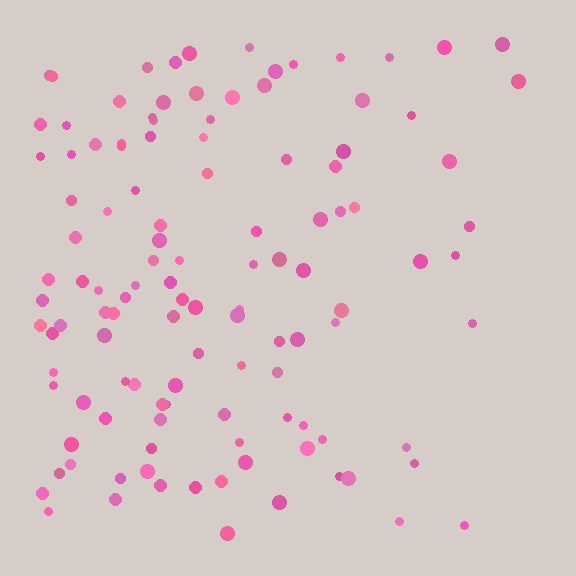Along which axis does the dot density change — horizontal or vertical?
Horizontal.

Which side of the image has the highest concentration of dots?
The left.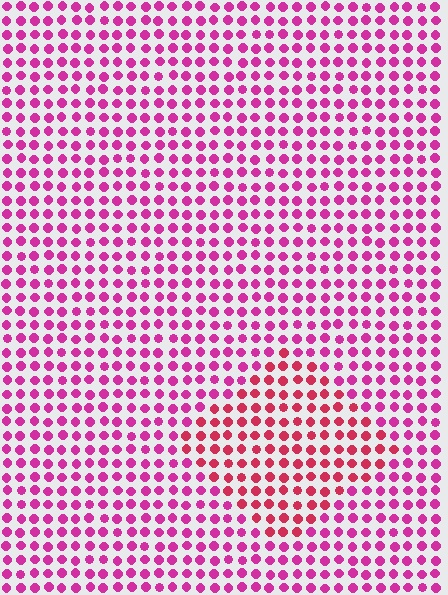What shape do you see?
I see a diamond.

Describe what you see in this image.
The image is filled with small magenta elements in a uniform arrangement. A diamond-shaped region is visible where the elements are tinted to a slightly different hue, forming a subtle color boundary.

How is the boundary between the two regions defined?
The boundary is defined purely by a slight shift in hue (about 28 degrees). Spacing, size, and orientation are identical on both sides.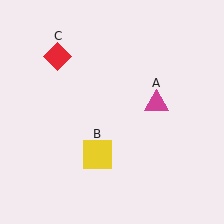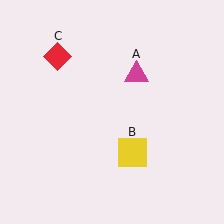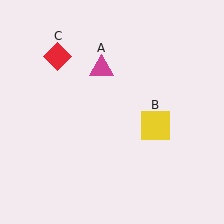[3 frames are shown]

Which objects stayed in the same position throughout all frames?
Red diamond (object C) remained stationary.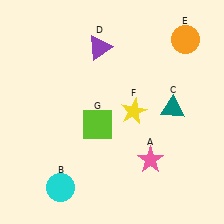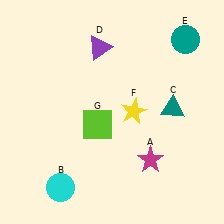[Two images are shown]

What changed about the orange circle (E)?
In Image 1, E is orange. In Image 2, it changed to teal.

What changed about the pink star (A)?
In Image 1, A is pink. In Image 2, it changed to magenta.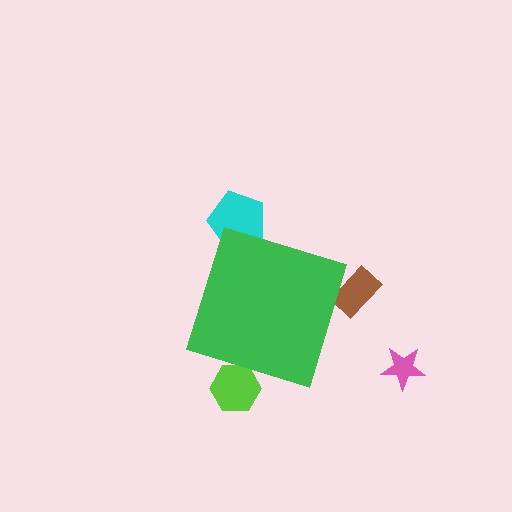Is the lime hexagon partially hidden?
Yes, the lime hexagon is partially hidden behind the green diamond.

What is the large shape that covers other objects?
A green diamond.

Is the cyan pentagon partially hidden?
Yes, the cyan pentagon is partially hidden behind the green diamond.